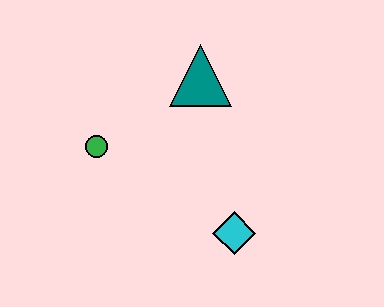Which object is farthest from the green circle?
The cyan diamond is farthest from the green circle.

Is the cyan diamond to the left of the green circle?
No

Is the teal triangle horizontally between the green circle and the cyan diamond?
Yes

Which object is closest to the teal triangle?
The green circle is closest to the teal triangle.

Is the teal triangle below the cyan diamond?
No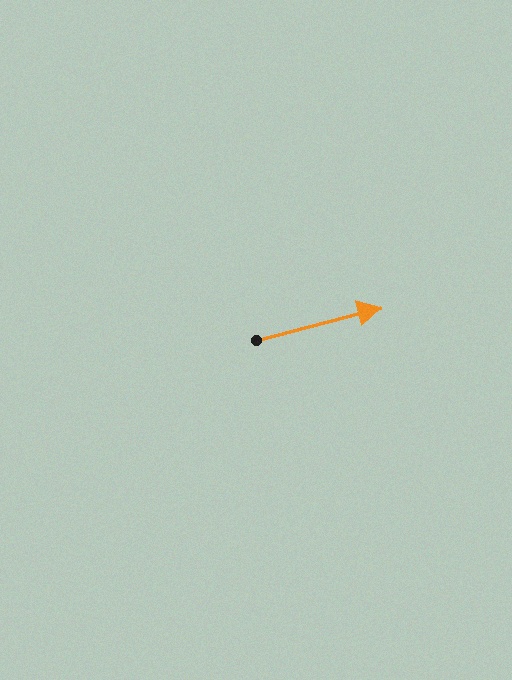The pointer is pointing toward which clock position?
Roughly 3 o'clock.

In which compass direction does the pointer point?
East.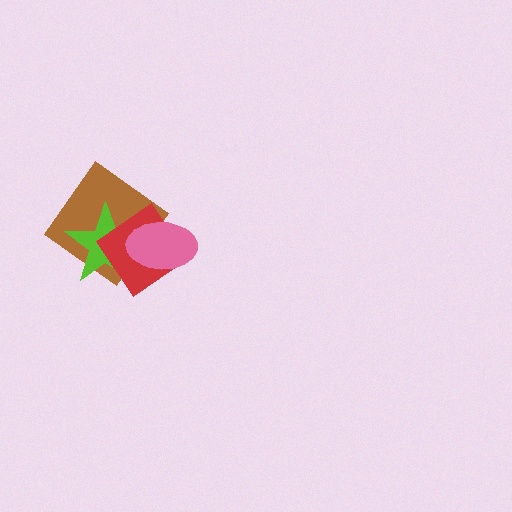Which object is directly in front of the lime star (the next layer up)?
The red diamond is directly in front of the lime star.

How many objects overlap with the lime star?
3 objects overlap with the lime star.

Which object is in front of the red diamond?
The pink ellipse is in front of the red diamond.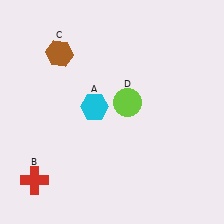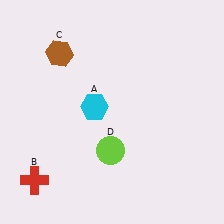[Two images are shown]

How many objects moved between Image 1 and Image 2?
1 object moved between the two images.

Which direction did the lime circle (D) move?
The lime circle (D) moved down.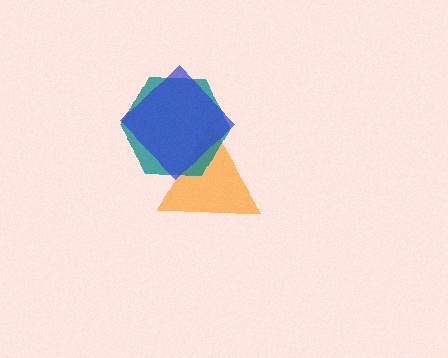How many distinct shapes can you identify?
There are 3 distinct shapes: an orange triangle, a teal hexagon, a blue diamond.